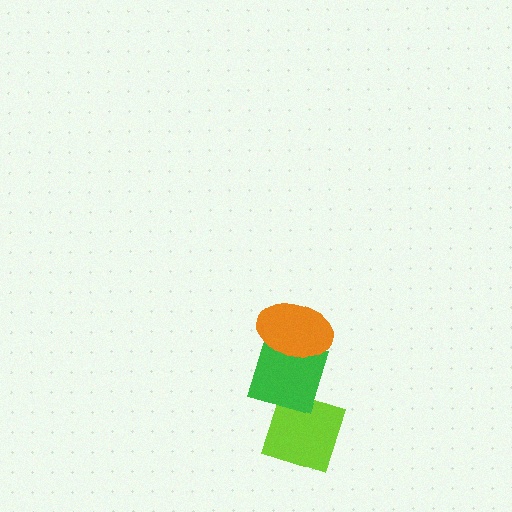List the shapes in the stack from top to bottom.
From top to bottom: the orange ellipse, the green diamond, the lime diamond.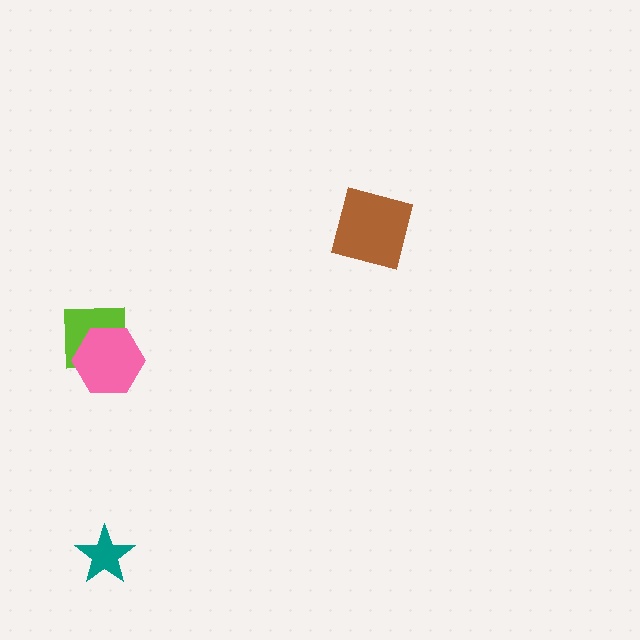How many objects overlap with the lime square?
1 object overlaps with the lime square.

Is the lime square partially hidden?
Yes, it is partially covered by another shape.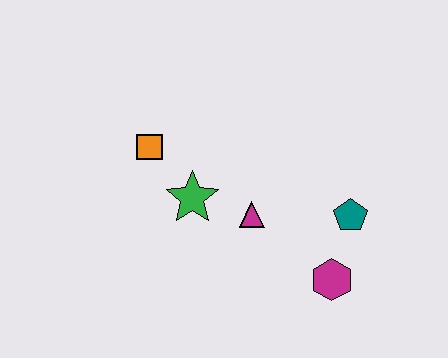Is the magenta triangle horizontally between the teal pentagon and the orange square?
Yes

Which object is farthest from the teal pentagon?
The orange square is farthest from the teal pentagon.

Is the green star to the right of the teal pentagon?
No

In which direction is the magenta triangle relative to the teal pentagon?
The magenta triangle is to the left of the teal pentagon.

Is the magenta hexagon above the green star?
No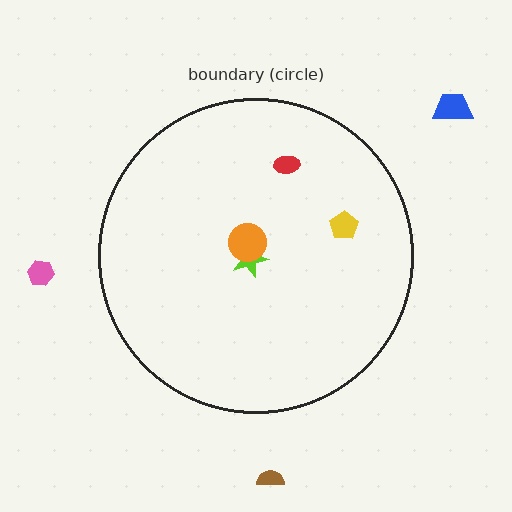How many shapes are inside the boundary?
4 inside, 3 outside.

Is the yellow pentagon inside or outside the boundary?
Inside.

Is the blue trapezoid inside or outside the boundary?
Outside.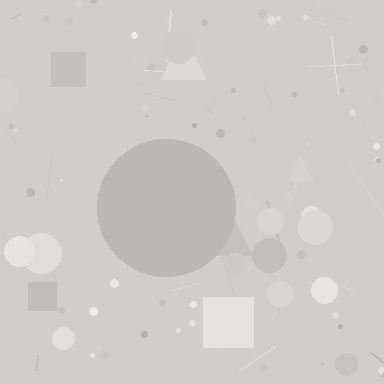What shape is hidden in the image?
A circle is hidden in the image.